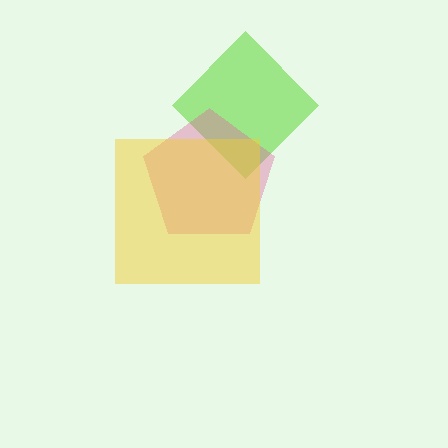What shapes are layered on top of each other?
The layered shapes are: a lime diamond, a pink pentagon, a yellow square.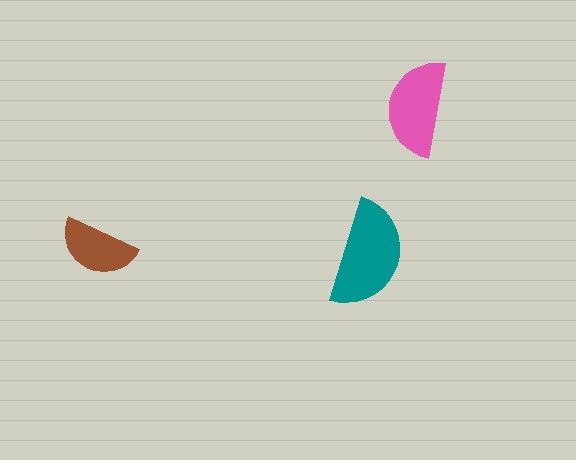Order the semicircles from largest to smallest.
the teal one, the pink one, the brown one.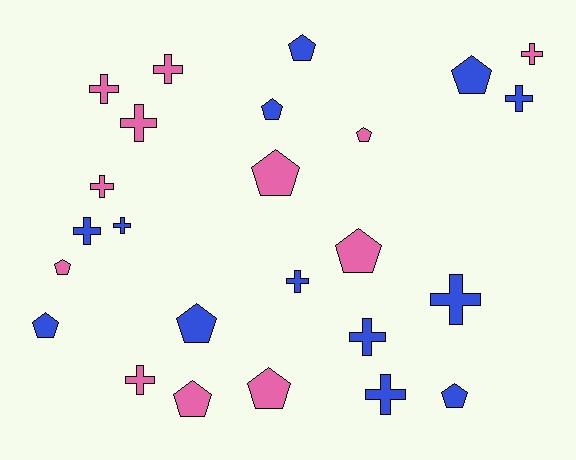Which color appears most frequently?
Blue, with 13 objects.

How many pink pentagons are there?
There are 6 pink pentagons.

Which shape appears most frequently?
Cross, with 13 objects.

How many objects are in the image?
There are 25 objects.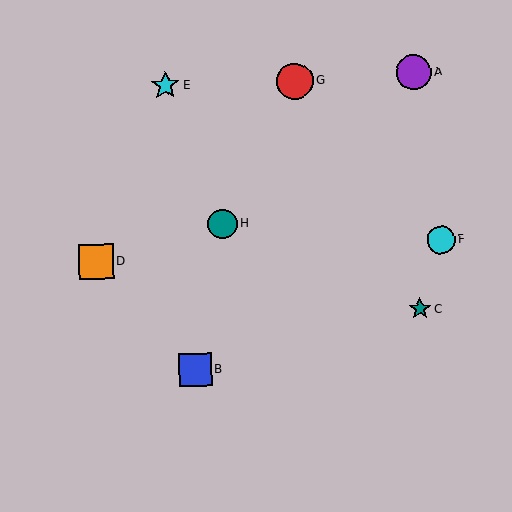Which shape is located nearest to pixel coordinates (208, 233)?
The teal circle (labeled H) at (223, 224) is nearest to that location.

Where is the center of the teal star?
The center of the teal star is at (420, 309).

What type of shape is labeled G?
Shape G is a red circle.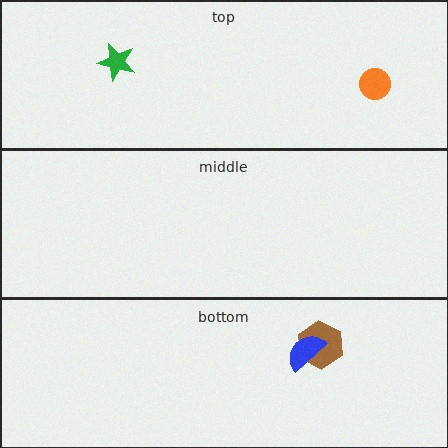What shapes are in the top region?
The green star, the orange circle.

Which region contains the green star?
The top region.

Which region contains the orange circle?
The top region.